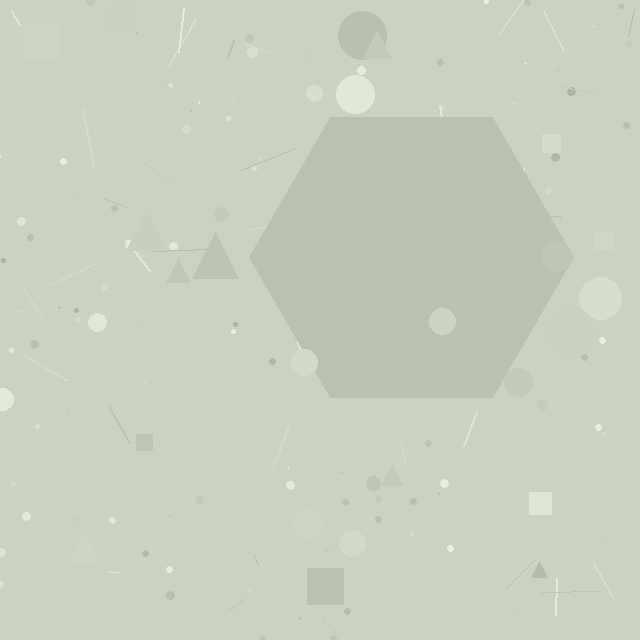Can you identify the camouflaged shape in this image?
The camouflaged shape is a hexagon.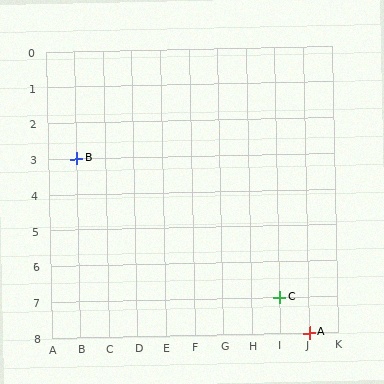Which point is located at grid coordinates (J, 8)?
Point A is at (J, 8).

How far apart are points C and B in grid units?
Points C and B are 7 columns and 4 rows apart (about 8.1 grid units diagonally).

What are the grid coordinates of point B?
Point B is at grid coordinates (B, 3).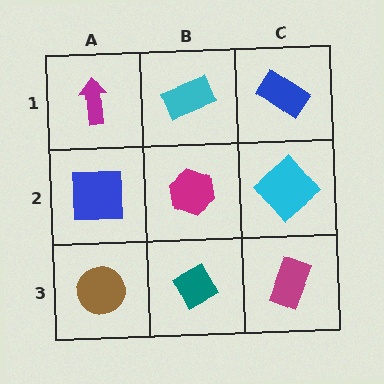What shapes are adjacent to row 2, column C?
A blue rectangle (row 1, column C), a magenta rectangle (row 3, column C), a magenta hexagon (row 2, column B).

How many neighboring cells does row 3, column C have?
2.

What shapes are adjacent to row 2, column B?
A cyan rectangle (row 1, column B), a teal diamond (row 3, column B), a blue square (row 2, column A), a cyan diamond (row 2, column C).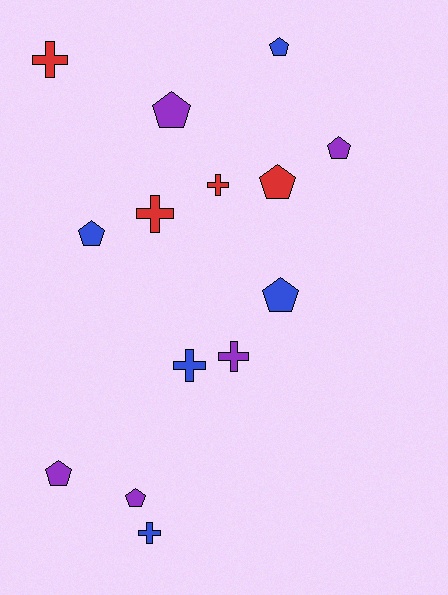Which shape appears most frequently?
Pentagon, with 8 objects.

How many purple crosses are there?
There is 1 purple cross.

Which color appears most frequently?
Blue, with 5 objects.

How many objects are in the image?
There are 14 objects.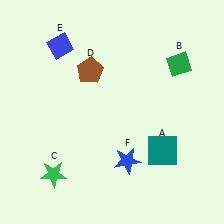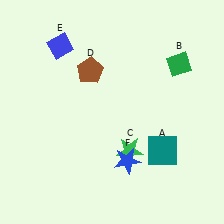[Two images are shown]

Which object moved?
The green star (C) moved right.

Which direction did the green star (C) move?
The green star (C) moved right.